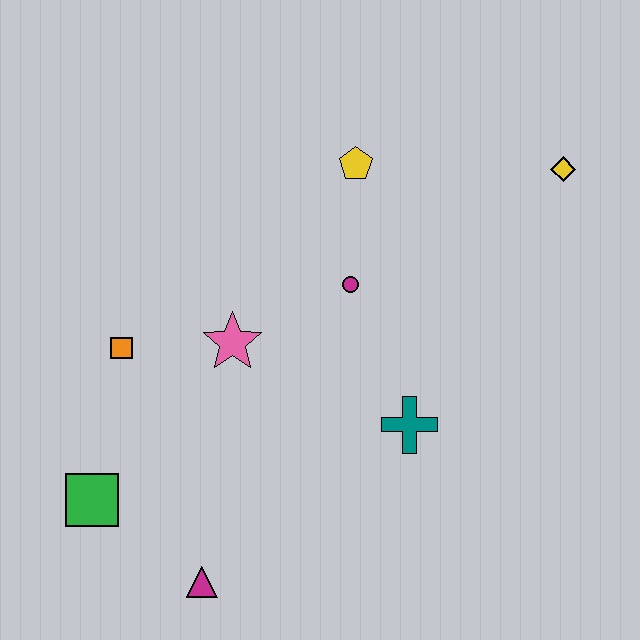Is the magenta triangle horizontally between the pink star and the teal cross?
No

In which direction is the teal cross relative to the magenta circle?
The teal cross is below the magenta circle.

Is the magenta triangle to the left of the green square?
No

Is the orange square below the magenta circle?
Yes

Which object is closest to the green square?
The magenta triangle is closest to the green square.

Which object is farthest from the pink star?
The yellow diamond is farthest from the pink star.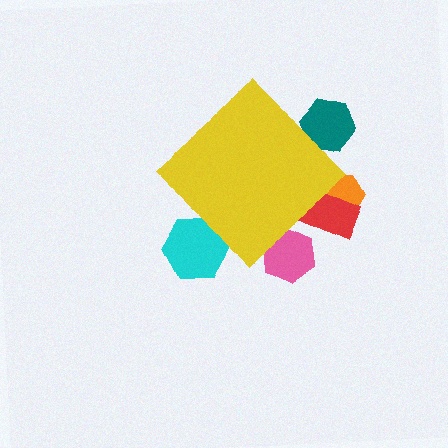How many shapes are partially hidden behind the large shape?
5 shapes are partially hidden.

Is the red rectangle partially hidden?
Yes, the red rectangle is partially hidden behind the yellow diamond.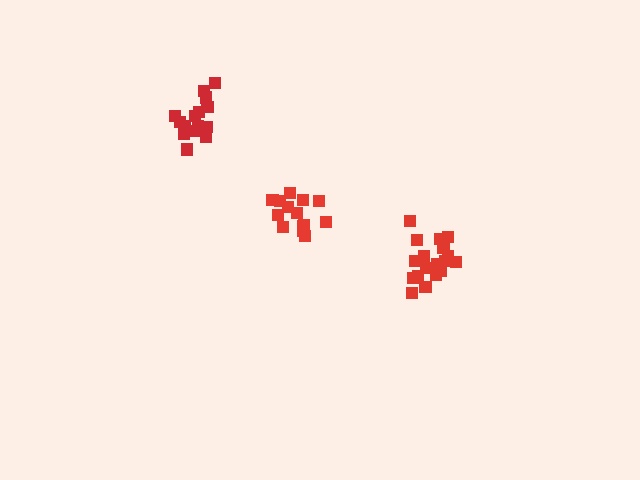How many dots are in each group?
Group 1: 14 dots, Group 2: 18 dots, Group 3: 16 dots (48 total).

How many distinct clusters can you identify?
There are 3 distinct clusters.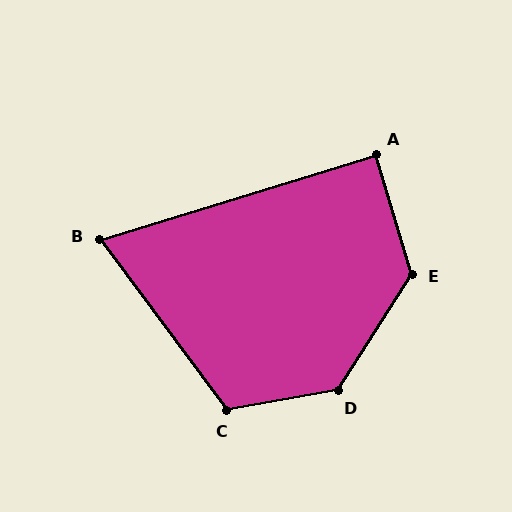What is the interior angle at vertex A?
Approximately 90 degrees (approximately right).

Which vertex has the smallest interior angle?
B, at approximately 71 degrees.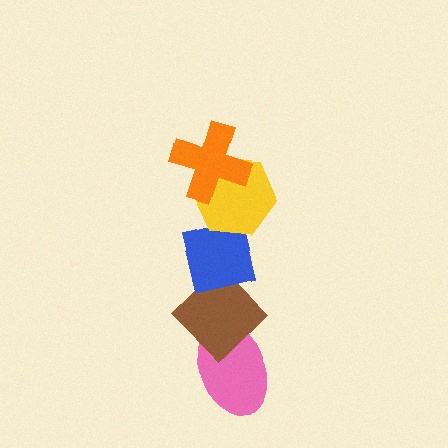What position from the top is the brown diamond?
The brown diamond is 4th from the top.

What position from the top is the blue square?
The blue square is 3rd from the top.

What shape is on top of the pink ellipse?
The brown diamond is on top of the pink ellipse.